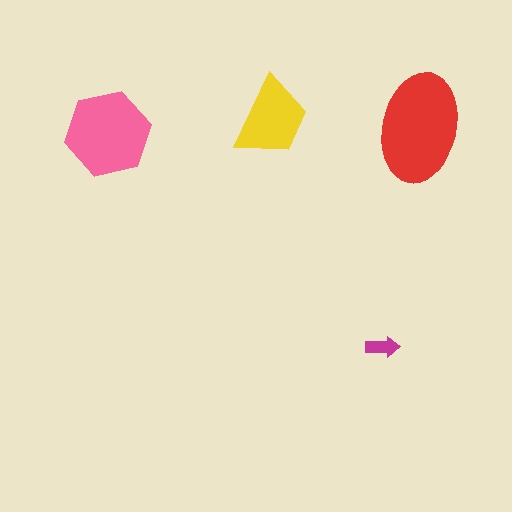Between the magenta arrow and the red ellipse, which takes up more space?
The red ellipse.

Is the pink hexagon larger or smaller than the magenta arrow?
Larger.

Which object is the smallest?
The magenta arrow.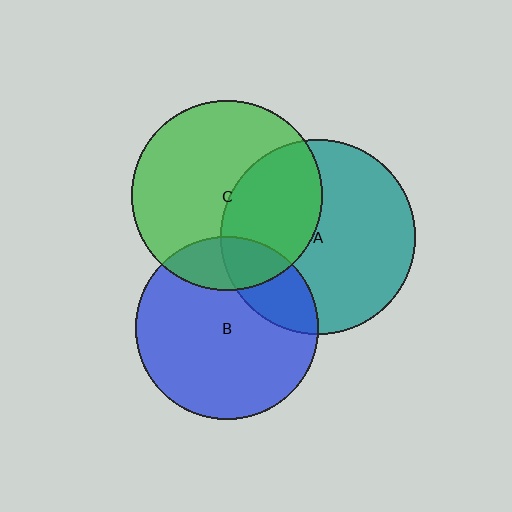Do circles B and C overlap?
Yes.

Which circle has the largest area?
Circle A (teal).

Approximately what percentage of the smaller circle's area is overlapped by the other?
Approximately 20%.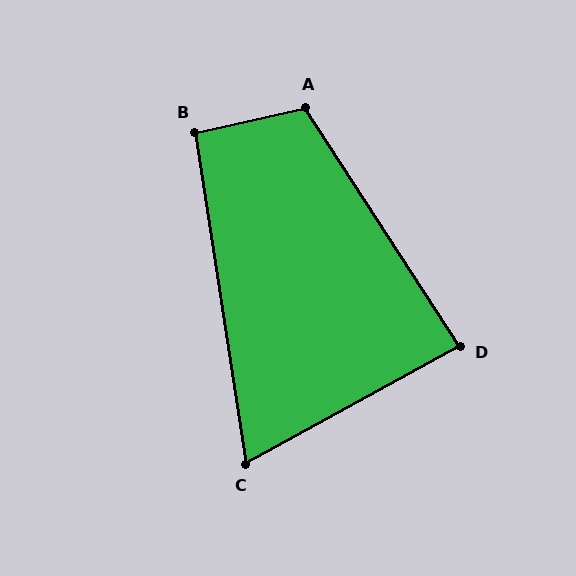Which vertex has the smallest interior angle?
C, at approximately 70 degrees.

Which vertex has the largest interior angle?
A, at approximately 110 degrees.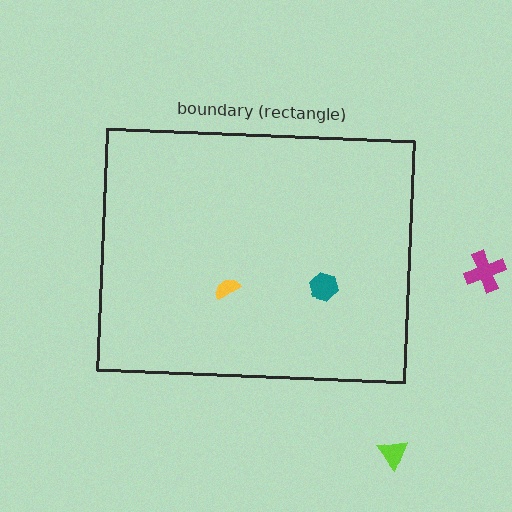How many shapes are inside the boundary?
2 inside, 2 outside.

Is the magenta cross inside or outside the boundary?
Outside.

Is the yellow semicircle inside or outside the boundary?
Inside.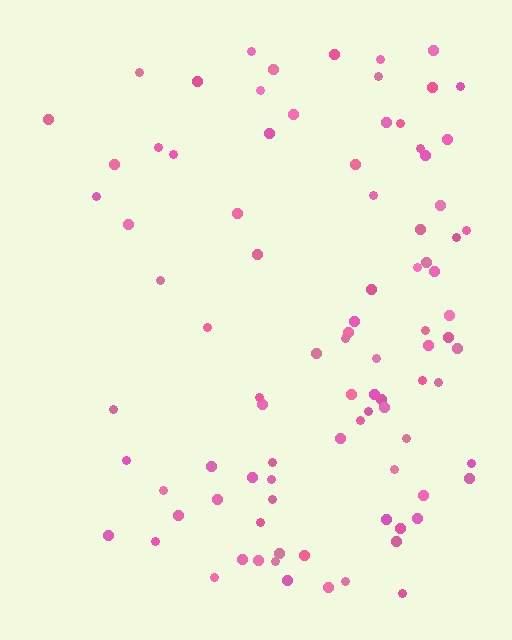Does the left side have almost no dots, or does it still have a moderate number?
Still a moderate number, just noticeably fewer than the right.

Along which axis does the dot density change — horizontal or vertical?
Horizontal.